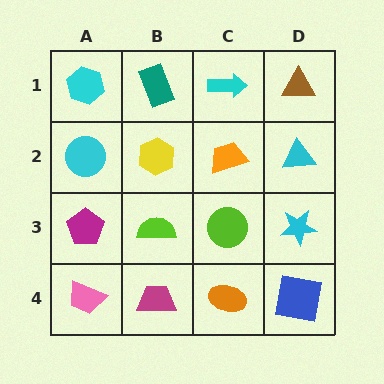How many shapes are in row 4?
4 shapes.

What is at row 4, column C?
An orange ellipse.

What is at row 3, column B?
A lime semicircle.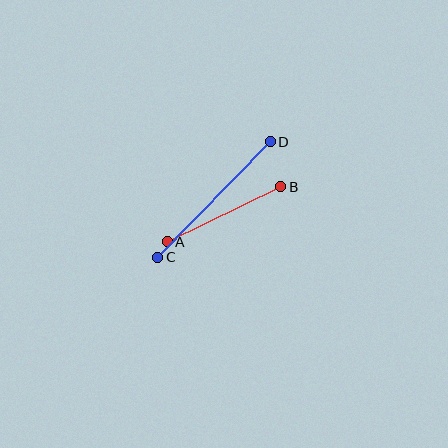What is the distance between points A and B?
The distance is approximately 126 pixels.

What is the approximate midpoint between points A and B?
The midpoint is at approximately (224, 214) pixels.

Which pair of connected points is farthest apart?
Points C and D are farthest apart.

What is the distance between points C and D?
The distance is approximately 161 pixels.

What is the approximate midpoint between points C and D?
The midpoint is at approximately (214, 200) pixels.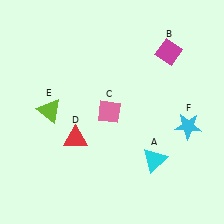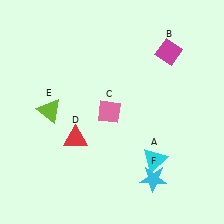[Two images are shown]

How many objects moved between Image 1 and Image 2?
1 object moved between the two images.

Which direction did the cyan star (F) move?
The cyan star (F) moved down.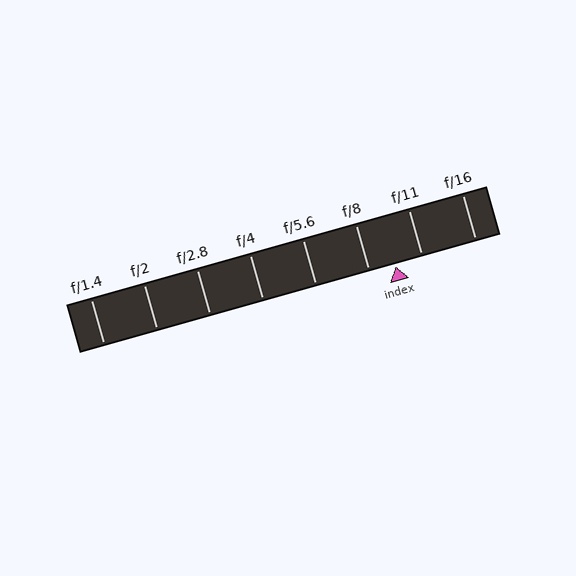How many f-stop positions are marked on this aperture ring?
There are 8 f-stop positions marked.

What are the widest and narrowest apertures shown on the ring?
The widest aperture shown is f/1.4 and the narrowest is f/16.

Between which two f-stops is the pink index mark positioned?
The index mark is between f/8 and f/11.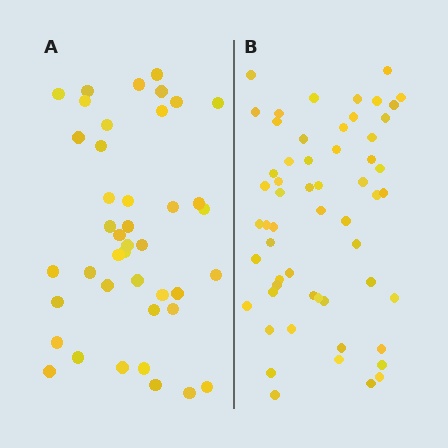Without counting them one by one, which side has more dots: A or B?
Region B (the right region) has more dots.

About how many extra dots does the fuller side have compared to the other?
Region B has approximately 15 more dots than region A.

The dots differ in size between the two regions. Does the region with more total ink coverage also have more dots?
No. Region A has more total ink coverage because its dots are larger, but region B actually contains more individual dots. Total area can be misleading — the number of items is what matters here.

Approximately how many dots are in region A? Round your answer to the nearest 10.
About 40 dots. (The exact count is 42, which rounds to 40.)